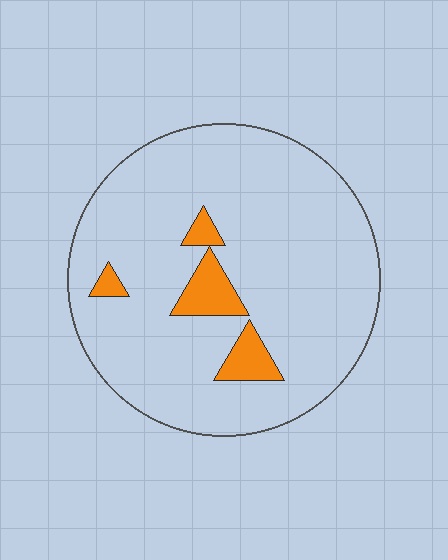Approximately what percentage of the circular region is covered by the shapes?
Approximately 10%.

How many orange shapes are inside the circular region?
4.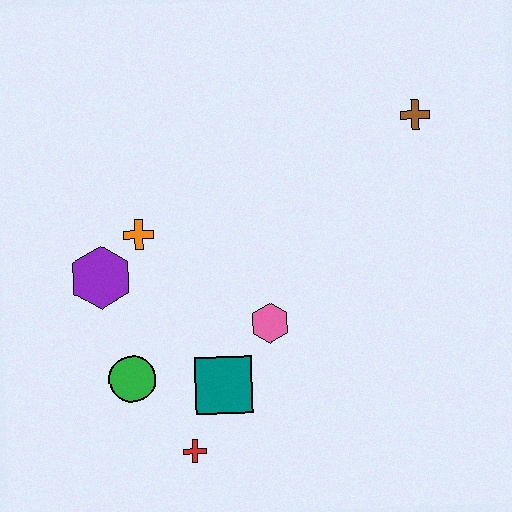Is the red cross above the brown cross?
No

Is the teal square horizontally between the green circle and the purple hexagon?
No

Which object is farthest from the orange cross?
The brown cross is farthest from the orange cross.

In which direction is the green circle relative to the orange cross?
The green circle is below the orange cross.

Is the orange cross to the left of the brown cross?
Yes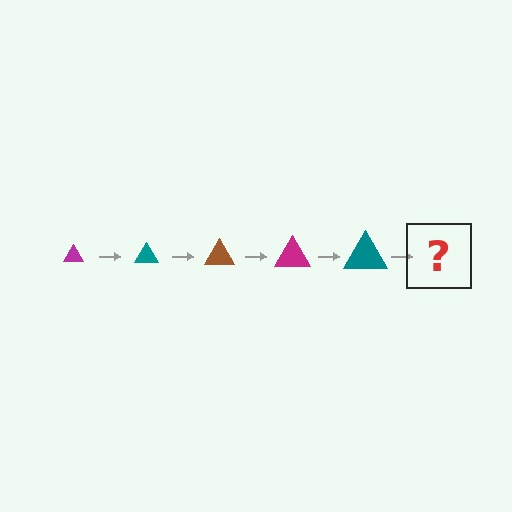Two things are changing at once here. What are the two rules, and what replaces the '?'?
The two rules are that the triangle grows larger each step and the color cycles through magenta, teal, and brown. The '?' should be a brown triangle, larger than the previous one.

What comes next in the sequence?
The next element should be a brown triangle, larger than the previous one.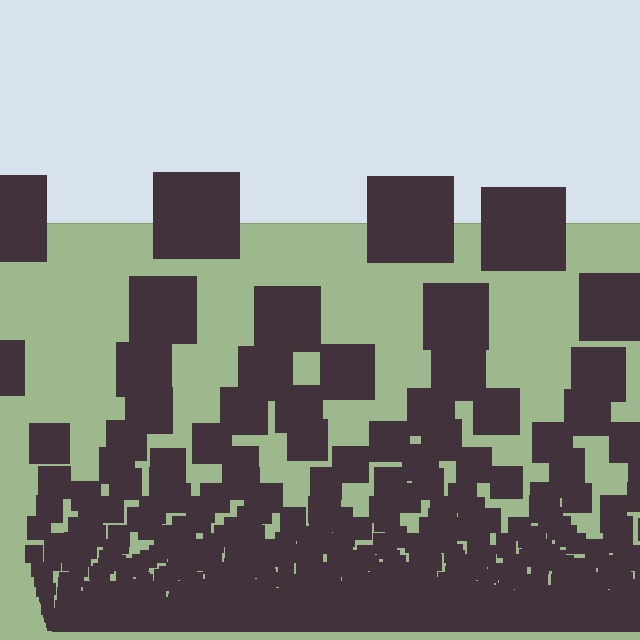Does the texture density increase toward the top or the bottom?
Density increases toward the bottom.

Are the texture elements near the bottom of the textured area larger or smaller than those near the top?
Smaller. The gradient is inverted — elements near the bottom are smaller and denser.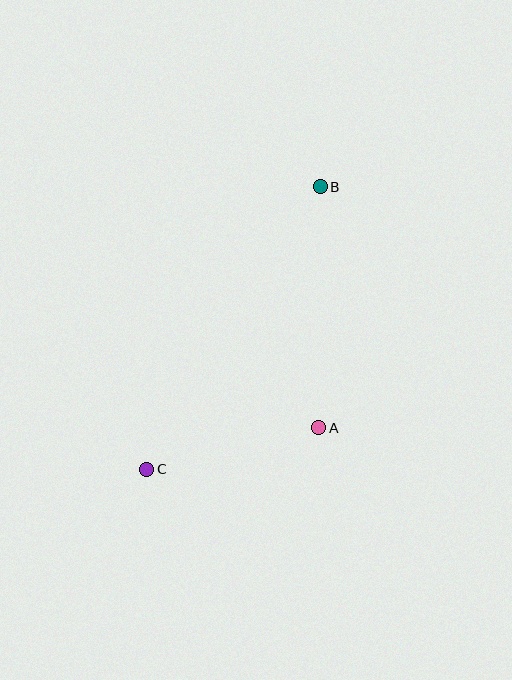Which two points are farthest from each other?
Points B and C are farthest from each other.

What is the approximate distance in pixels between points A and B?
The distance between A and B is approximately 241 pixels.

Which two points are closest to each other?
Points A and C are closest to each other.